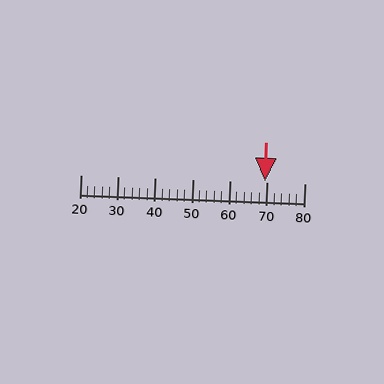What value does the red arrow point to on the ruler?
The red arrow points to approximately 69.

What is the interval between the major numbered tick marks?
The major tick marks are spaced 10 units apart.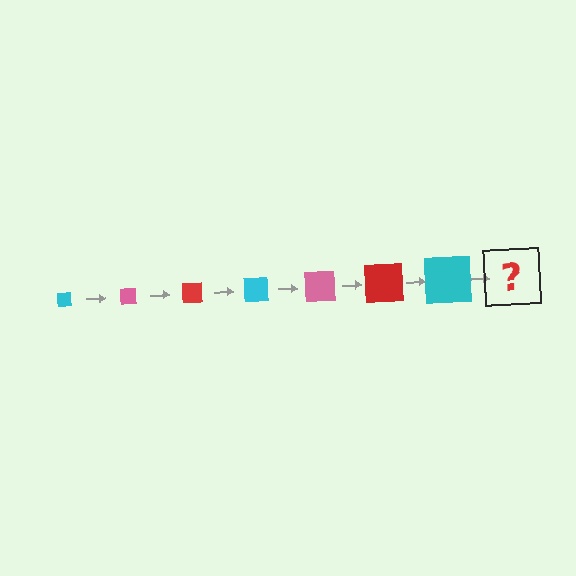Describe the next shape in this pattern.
It should be a pink square, larger than the previous one.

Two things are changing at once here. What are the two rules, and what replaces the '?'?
The two rules are that the square grows larger each step and the color cycles through cyan, pink, and red. The '?' should be a pink square, larger than the previous one.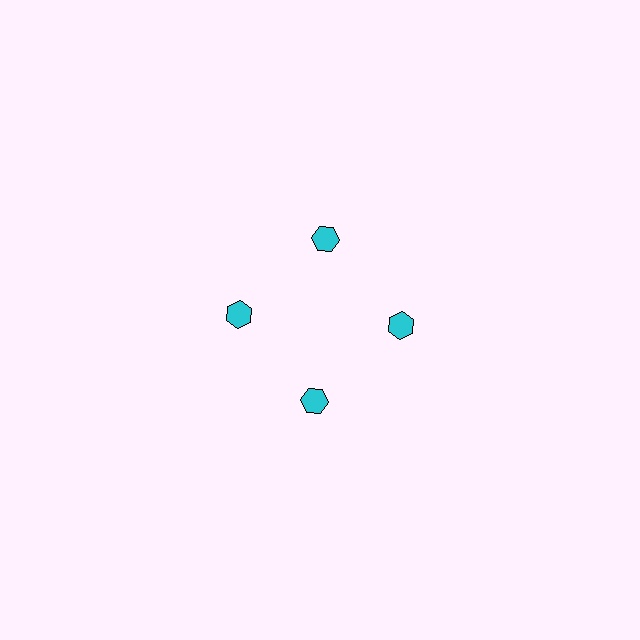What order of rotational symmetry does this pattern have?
This pattern has 4-fold rotational symmetry.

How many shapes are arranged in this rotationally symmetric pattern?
There are 4 shapes, arranged in 4 groups of 1.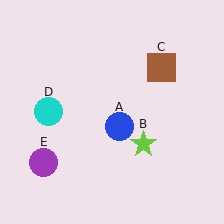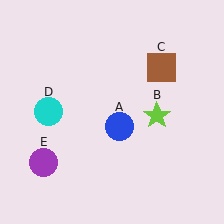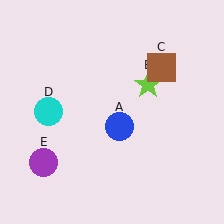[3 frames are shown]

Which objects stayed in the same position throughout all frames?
Blue circle (object A) and brown square (object C) and cyan circle (object D) and purple circle (object E) remained stationary.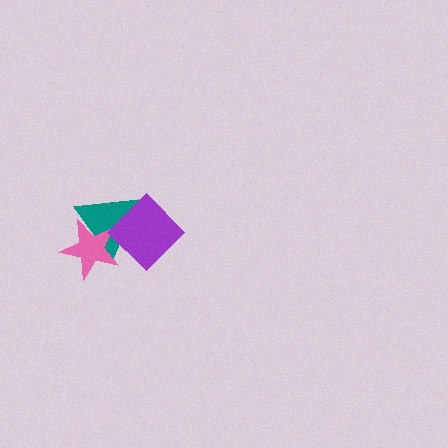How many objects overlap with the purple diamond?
2 objects overlap with the purple diamond.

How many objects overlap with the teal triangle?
2 objects overlap with the teal triangle.